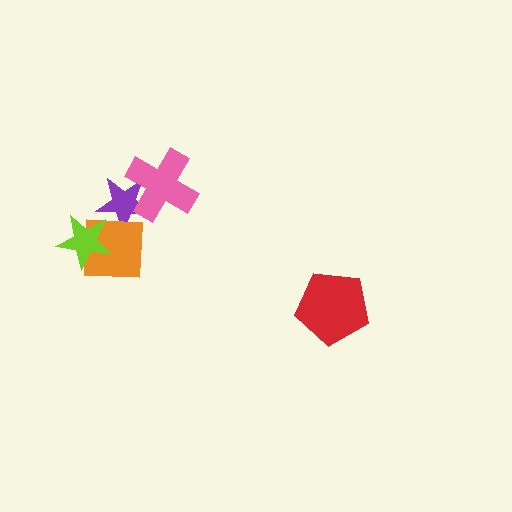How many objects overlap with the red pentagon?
0 objects overlap with the red pentagon.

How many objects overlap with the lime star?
1 object overlaps with the lime star.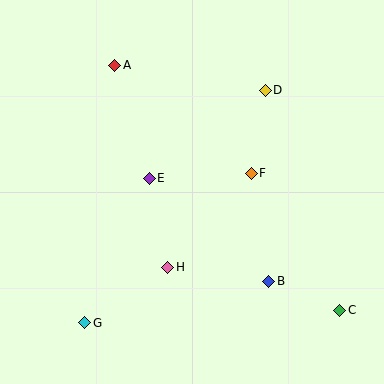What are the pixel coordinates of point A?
Point A is at (115, 65).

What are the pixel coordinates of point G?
Point G is at (85, 323).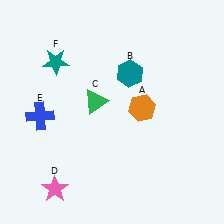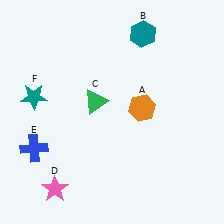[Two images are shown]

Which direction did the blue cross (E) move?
The blue cross (E) moved down.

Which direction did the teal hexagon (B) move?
The teal hexagon (B) moved up.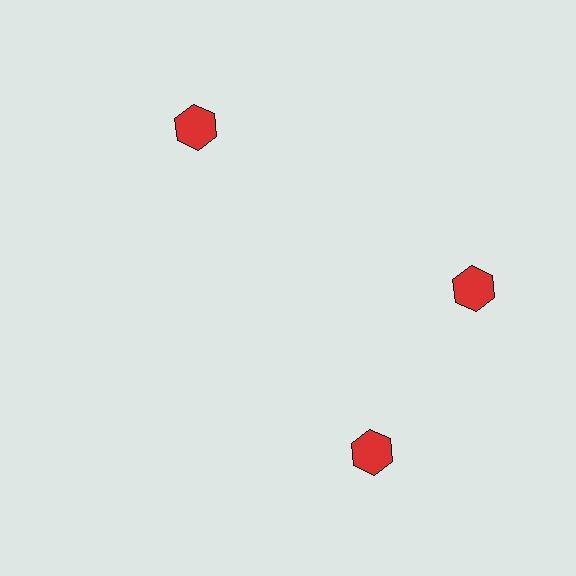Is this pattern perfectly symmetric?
No. The 3 red hexagons are arranged in a ring, but one element near the 7 o'clock position is rotated out of alignment along the ring, breaking the 3-fold rotational symmetry.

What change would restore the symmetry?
The symmetry would be restored by rotating it back into even spacing with its neighbors so that all 3 hexagons sit at equal angles and equal distance from the center.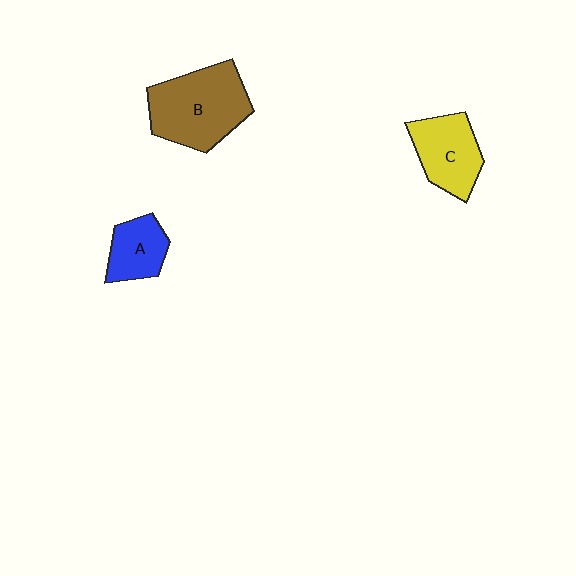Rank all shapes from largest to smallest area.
From largest to smallest: B (brown), C (yellow), A (blue).